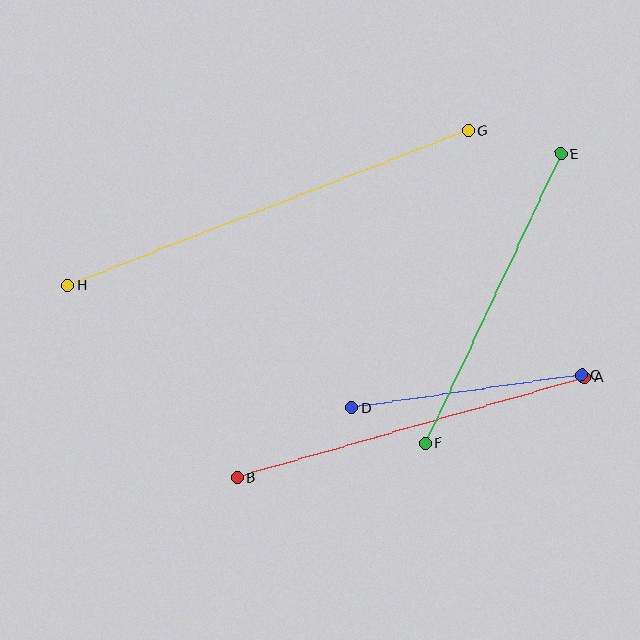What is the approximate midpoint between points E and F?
The midpoint is at approximately (493, 298) pixels.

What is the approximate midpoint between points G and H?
The midpoint is at approximately (268, 208) pixels.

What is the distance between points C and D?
The distance is approximately 232 pixels.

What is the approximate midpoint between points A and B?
The midpoint is at approximately (411, 427) pixels.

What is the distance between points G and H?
The distance is approximately 429 pixels.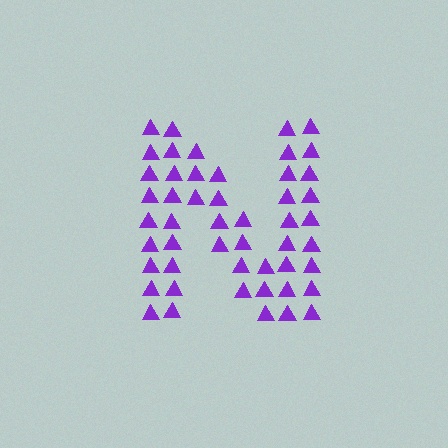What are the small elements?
The small elements are triangles.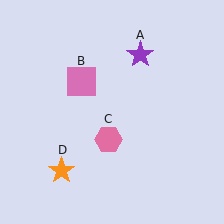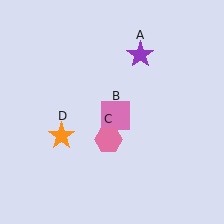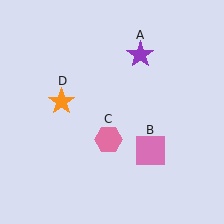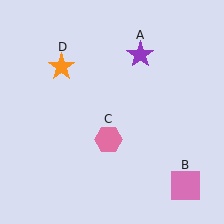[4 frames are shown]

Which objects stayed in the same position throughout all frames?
Purple star (object A) and pink hexagon (object C) remained stationary.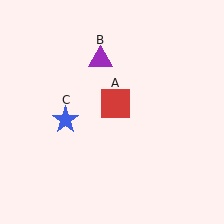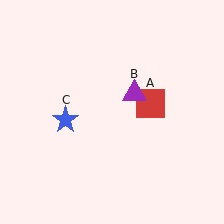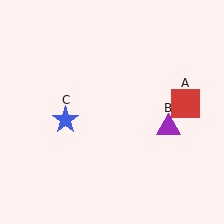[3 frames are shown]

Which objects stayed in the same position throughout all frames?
Blue star (object C) remained stationary.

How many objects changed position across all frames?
2 objects changed position: red square (object A), purple triangle (object B).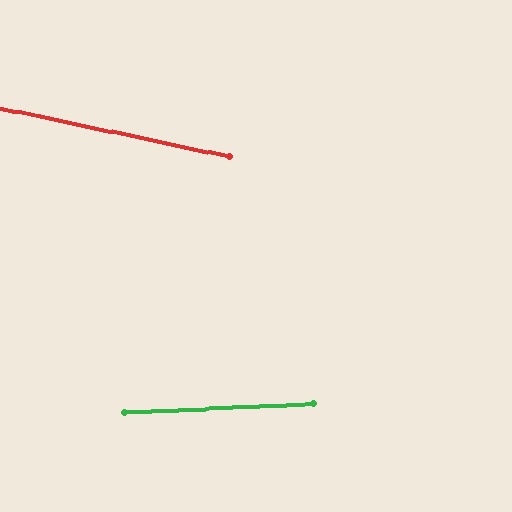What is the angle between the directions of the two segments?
Approximately 14 degrees.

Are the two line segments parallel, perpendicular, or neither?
Neither parallel nor perpendicular — they differ by about 14°.